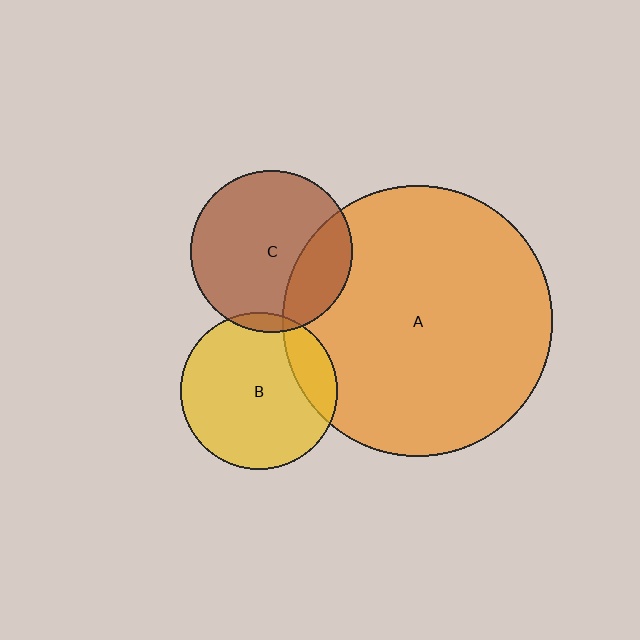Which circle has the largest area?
Circle A (orange).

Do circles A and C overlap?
Yes.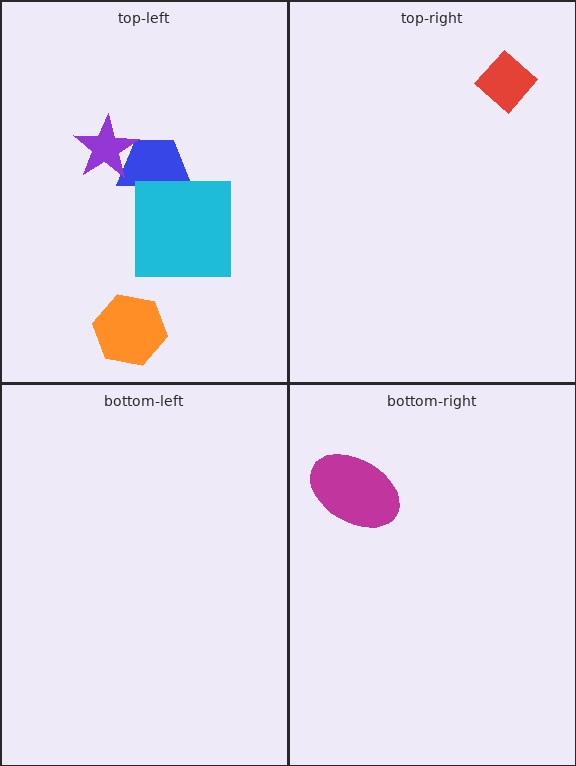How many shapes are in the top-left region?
4.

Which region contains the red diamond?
The top-right region.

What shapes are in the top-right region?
The red diamond.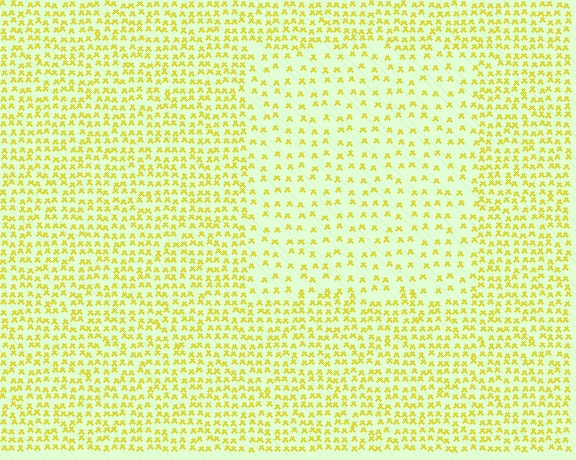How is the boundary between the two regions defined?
The boundary is defined by a change in element density (approximately 2.1x ratio). All elements are the same color, size, and shape.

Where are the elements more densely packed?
The elements are more densely packed outside the rectangle boundary.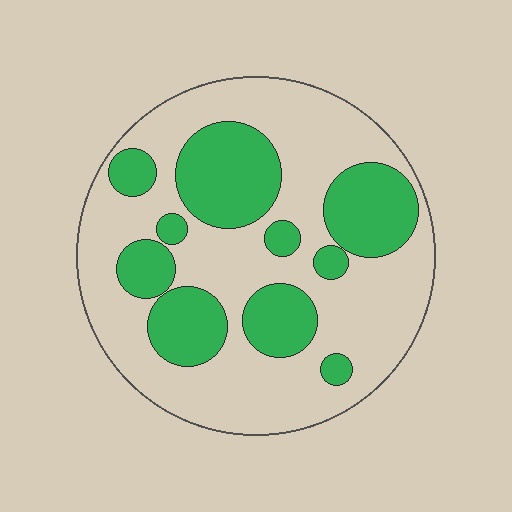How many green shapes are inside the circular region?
10.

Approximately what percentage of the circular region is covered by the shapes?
Approximately 35%.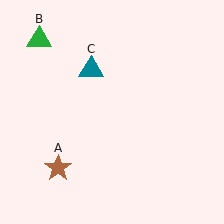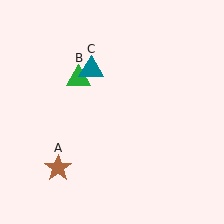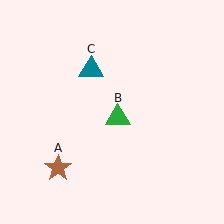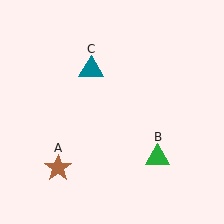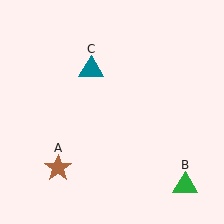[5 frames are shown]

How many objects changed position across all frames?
1 object changed position: green triangle (object B).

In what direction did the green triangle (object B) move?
The green triangle (object B) moved down and to the right.